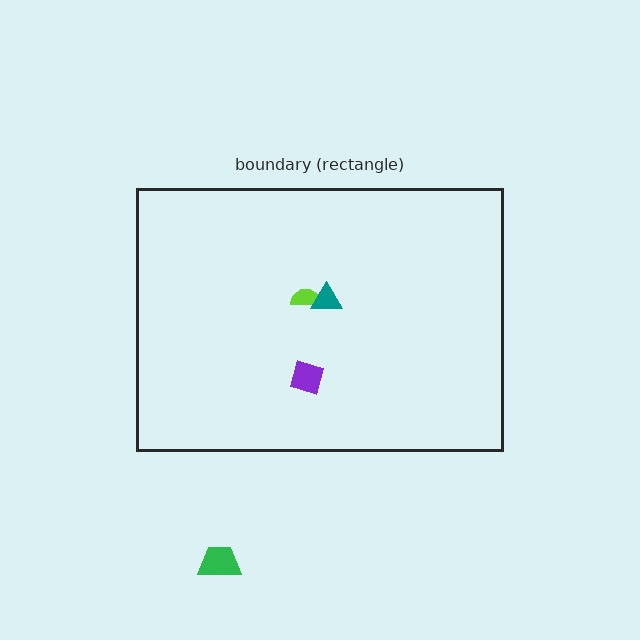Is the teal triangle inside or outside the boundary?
Inside.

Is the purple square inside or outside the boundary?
Inside.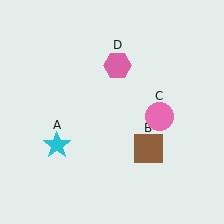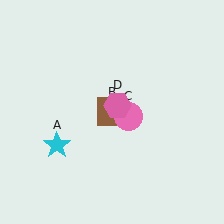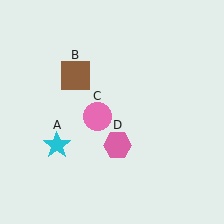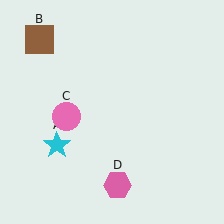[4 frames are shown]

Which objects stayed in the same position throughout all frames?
Cyan star (object A) remained stationary.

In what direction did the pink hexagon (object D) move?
The pink hexagon (object D) moved down.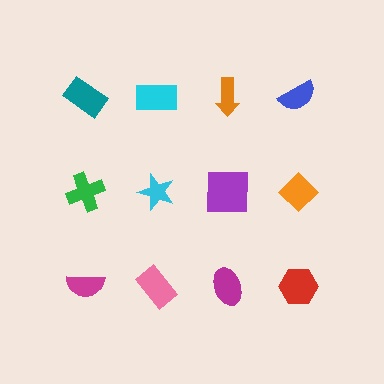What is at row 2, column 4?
An orange diamond.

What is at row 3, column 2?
A pink rectangle.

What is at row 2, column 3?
A purple square.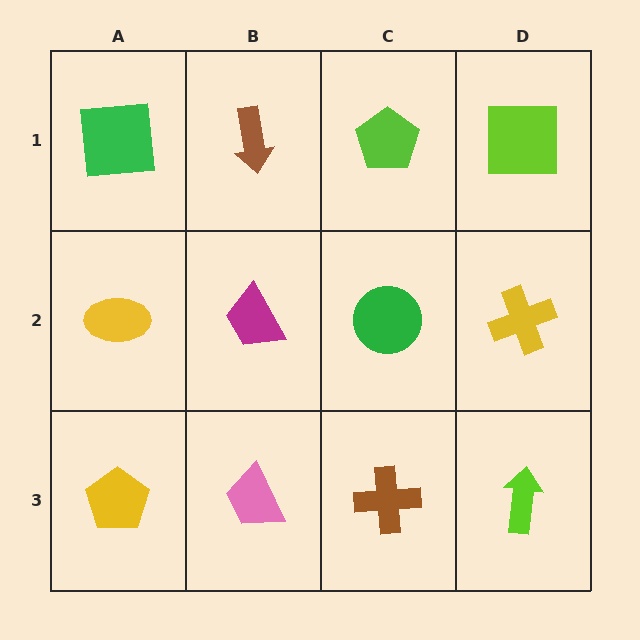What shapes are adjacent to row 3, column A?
A yellow ellipse (row 2, column A), a pink trapezoid (row 3, column B).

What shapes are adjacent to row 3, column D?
A yellow cross (row 2, column D), a brown cross (row 3, column C).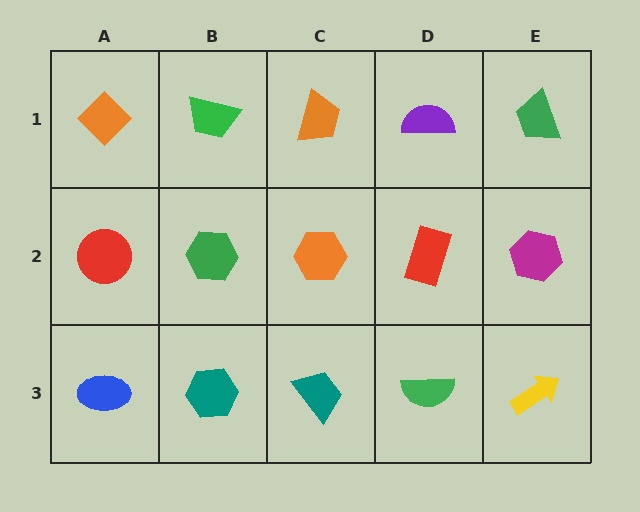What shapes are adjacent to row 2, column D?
A purple semicircle (row 1, column D), a green semicircle (row 3, column D), an orange hexagon (row 2, column C), a magenta hexagon (row 2, column E).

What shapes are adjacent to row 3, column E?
A magenta hexagon (row 2, column E), a green semicircle (row 3, column D).